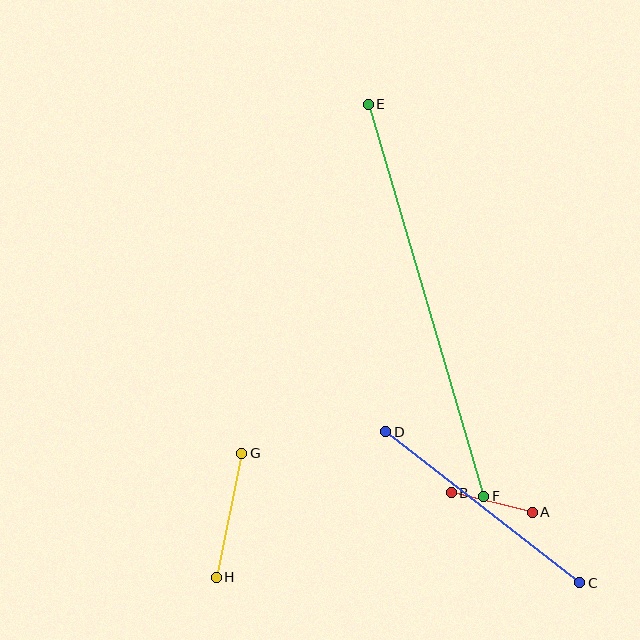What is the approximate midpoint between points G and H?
The midpoint is at approximately (229, 515) pixels.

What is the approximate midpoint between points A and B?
The midpoint is at approximately (492, 503) pixels.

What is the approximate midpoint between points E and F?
The midpoint is at approximately (426, 300) pixels.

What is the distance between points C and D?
The distance is approximately 246 pixels.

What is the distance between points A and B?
The distance is approximately 84 pixels.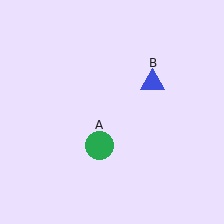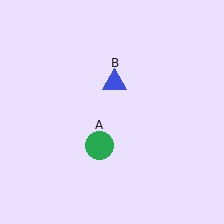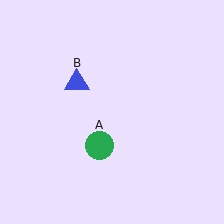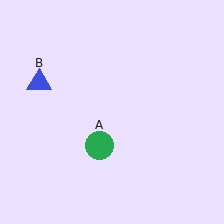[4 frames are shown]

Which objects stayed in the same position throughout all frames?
Green circle (object A) remained stationary.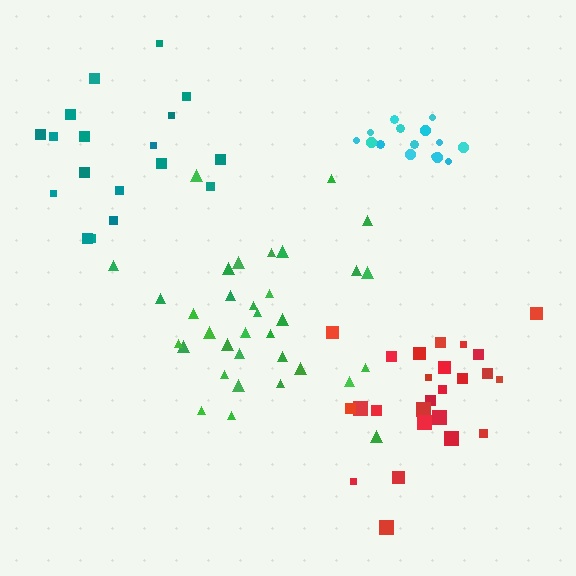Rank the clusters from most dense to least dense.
cyan, green, red, teal.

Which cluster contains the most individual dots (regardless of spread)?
Green (34).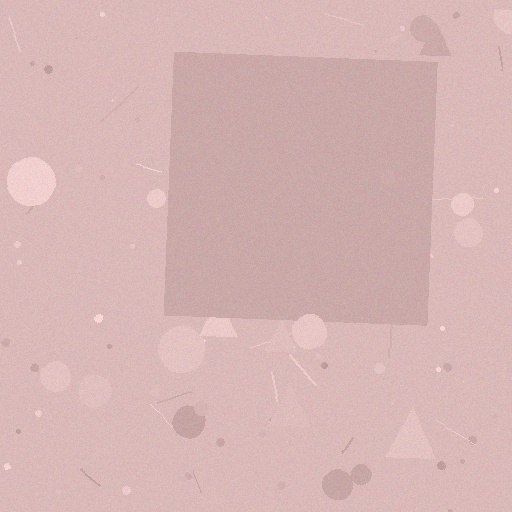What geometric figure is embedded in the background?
A square is embedded in the background.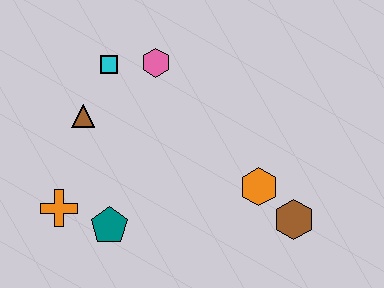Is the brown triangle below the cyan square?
Yes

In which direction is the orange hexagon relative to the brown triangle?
The orange hexagon is to the right of the brown triangle.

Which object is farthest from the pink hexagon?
The brown hexagon is farthest from the pink hexagon.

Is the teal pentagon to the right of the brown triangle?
Yes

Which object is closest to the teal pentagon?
The orange cross is closest to the teal pentagon.